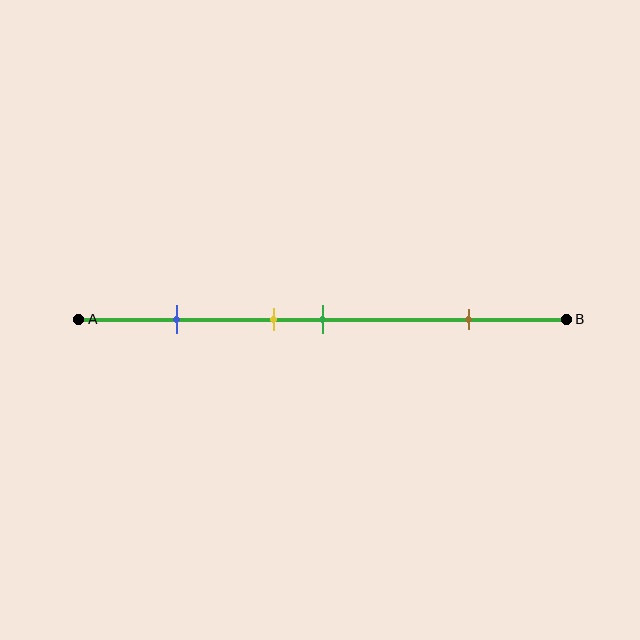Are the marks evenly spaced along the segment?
No, the marks are not evenly spaced.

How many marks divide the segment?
There are 4 marks dividing the segment.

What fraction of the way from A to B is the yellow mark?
The yellow mark is approximately 40% (0.4) of the way from A to B.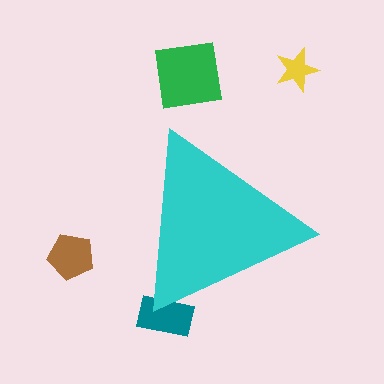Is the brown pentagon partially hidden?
No, the brown pentagon is fully visible.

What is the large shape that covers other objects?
A cyan triangle.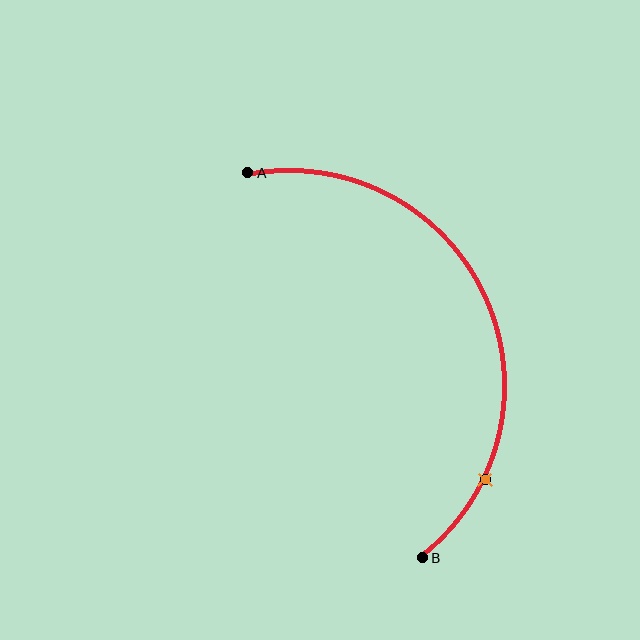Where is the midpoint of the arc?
The arc midpoint is the point on the curve farthest from the straight line joining A and B. It sits to the right of that line.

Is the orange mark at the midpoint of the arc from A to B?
No. The orange mark lies on the arc but is closer to endpoint B. The arc midpoint would be at the point on the curve equidistant along the arc from both A and B.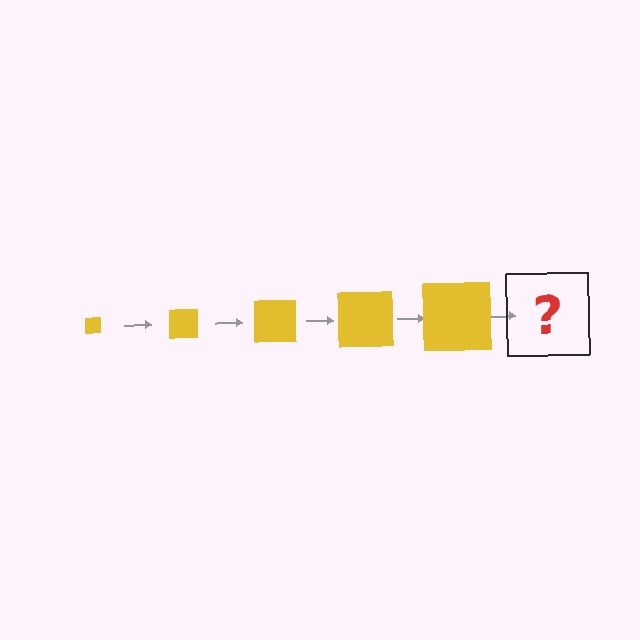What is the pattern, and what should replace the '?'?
The pattern is that the square gets progressively larger each step. The '?' should be a yellow square, larger than the previous one.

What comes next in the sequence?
The next element should be a yellow square, larger than the previous one.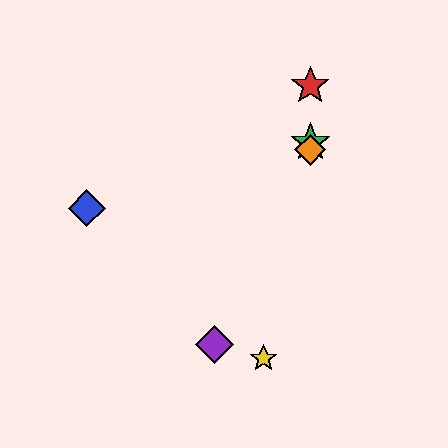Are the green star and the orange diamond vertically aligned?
Yes, both are at x≈310.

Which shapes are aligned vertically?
The red star, the green star, the orange diamond are aligned vertically.